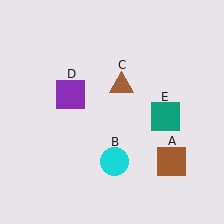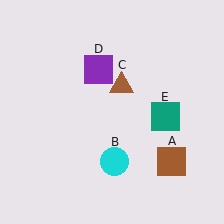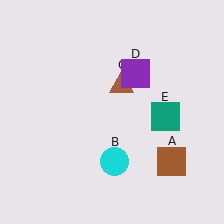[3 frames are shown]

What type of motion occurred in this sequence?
The purple square (object D) rotated clockwise around the center of the scene.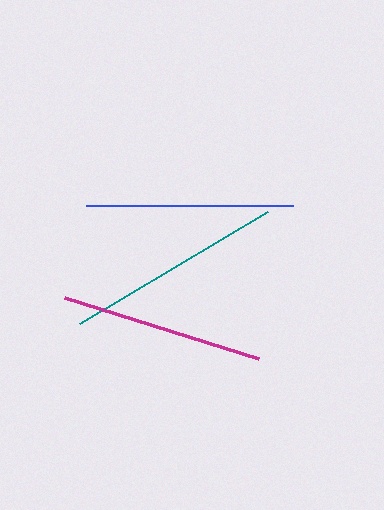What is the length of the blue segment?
The blue segment is approximately 207 pixels long.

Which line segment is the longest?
The teal line is the longest at approximately 218 pixels.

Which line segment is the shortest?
The magenta line is the shortest at approximately 203 pixels.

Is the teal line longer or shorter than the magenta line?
The teal line is longer than the magenta line.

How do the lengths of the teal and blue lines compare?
The teal and blue lines are approximately the same length.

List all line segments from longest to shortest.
From longest to shortest: teal, blue, magenta.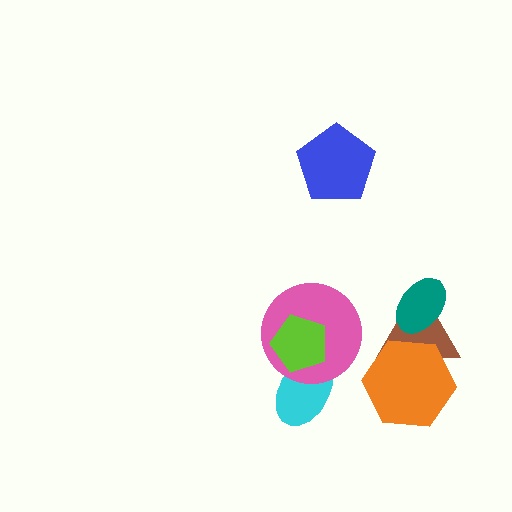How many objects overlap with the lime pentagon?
2 objects overlap with the lime pentagon.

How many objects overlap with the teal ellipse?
1 object overlaps with the teal ellipse.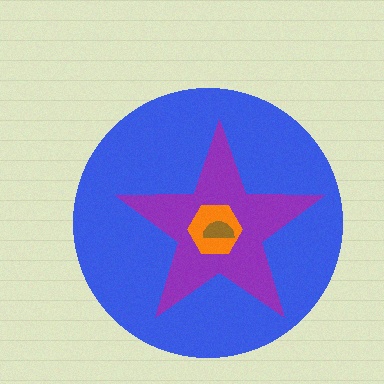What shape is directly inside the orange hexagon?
The brown semicircle.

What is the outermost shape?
The blue circle.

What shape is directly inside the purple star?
The orange hexagon.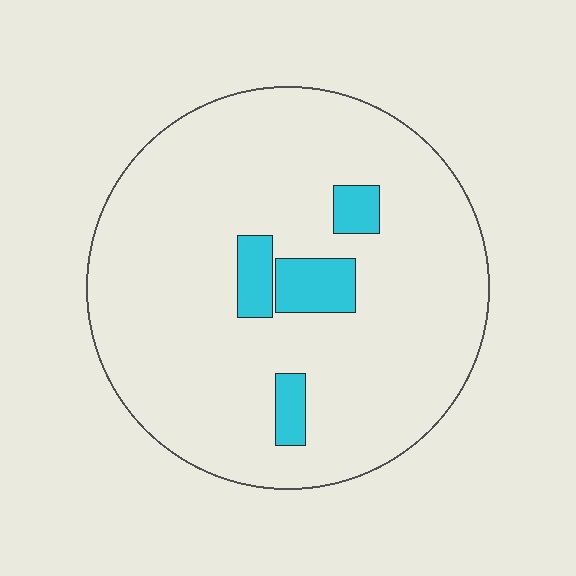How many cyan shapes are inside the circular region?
4.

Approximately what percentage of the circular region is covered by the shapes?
Approximately 10%.